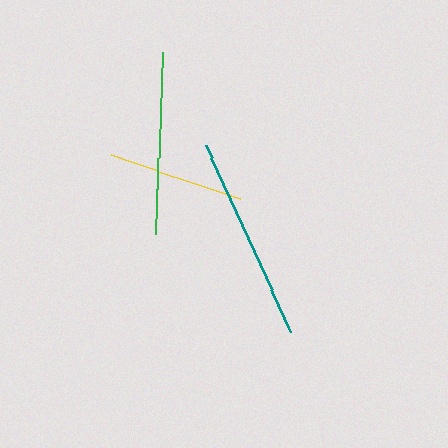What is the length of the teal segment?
The teal segment is approximately 205 pixels long.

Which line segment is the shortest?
The yellow line is the shortest at approximately 136 pixels.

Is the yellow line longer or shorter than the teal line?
The teal line is longer than the yellow line.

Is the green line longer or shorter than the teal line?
The teal line is longer than the green line.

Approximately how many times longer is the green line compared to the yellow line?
The green line is approximately 1.3 times the length of the yellow line.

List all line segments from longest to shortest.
From longest to shortest: teal, green, yellow.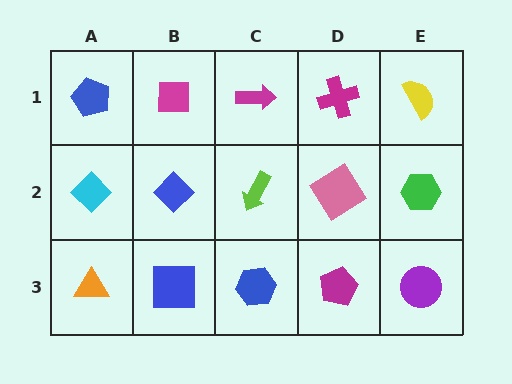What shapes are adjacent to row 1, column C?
A lime arrow (row 2, column C), a magenta square (row 1, column B), a magenta cross (row 1, column D).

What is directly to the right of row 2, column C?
A pink diamond.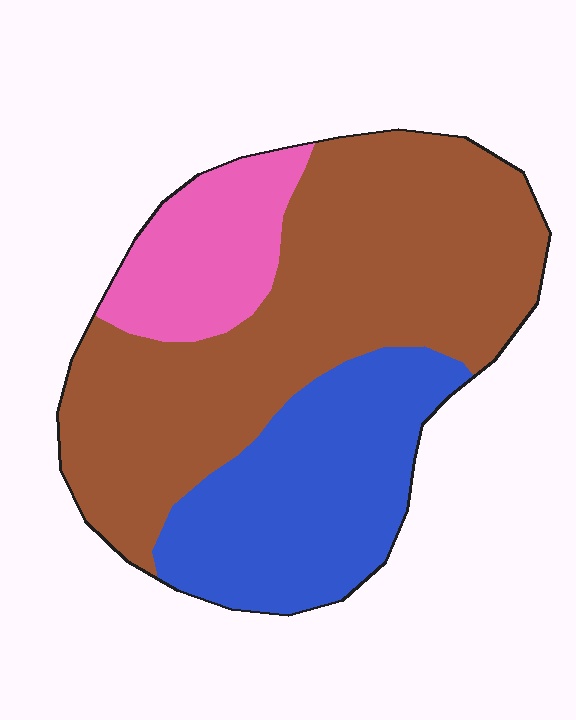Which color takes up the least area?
Pink, at roughly 15%.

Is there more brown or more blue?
Brown.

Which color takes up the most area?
Brown, at roughly 55%.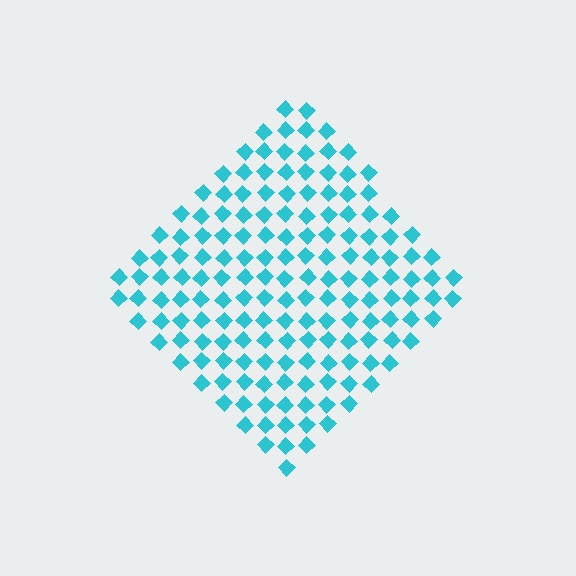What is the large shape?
The large shape is a diamond.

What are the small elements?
The small elements are diamonds.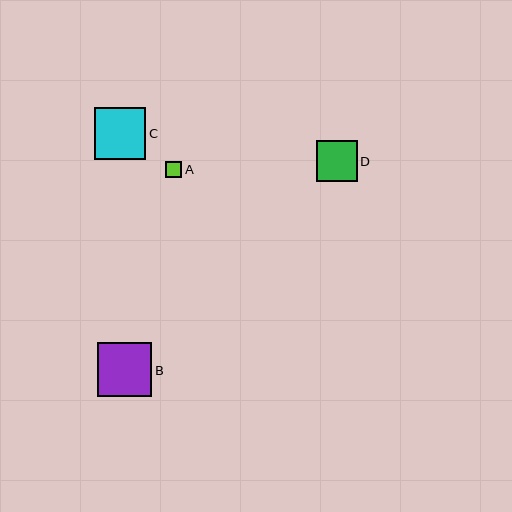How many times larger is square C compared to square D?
Square C is approximately 1.3 times the size of square D.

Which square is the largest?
Square B is the largest with a size of approximately 54 pixels.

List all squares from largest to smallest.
From largest to smallest: B, C, D, A.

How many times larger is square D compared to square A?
Square D is approximately 2.6 times the size of square A.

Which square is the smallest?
Square A is the smallest with a size of approximately 16 pixels.